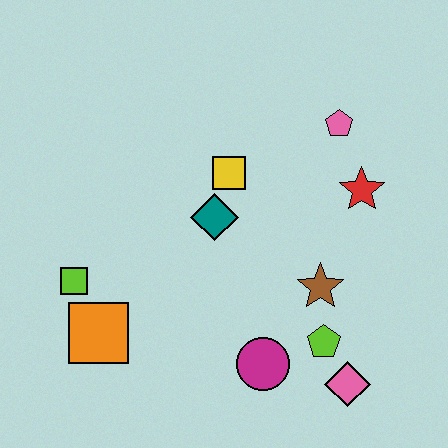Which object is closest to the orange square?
The lime square is closest to the orange square.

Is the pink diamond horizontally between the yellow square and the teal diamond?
No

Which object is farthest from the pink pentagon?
The orange square is farthest from the pink pentagon.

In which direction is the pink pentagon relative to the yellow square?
The pink pentagon is to the right of the yellow square.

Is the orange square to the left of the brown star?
Yes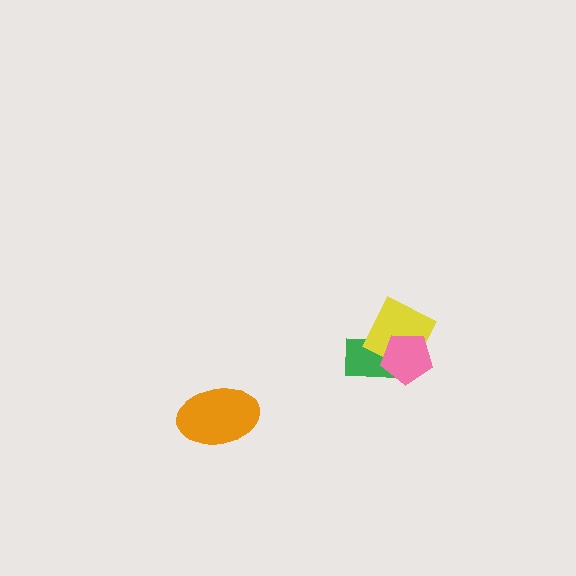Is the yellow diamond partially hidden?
Yes, it is partially covered by another shape.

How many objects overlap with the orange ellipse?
0 objects overlap with the orange ellipse.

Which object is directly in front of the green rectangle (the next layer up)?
The yellow diamond is directly in front of the green rectangle.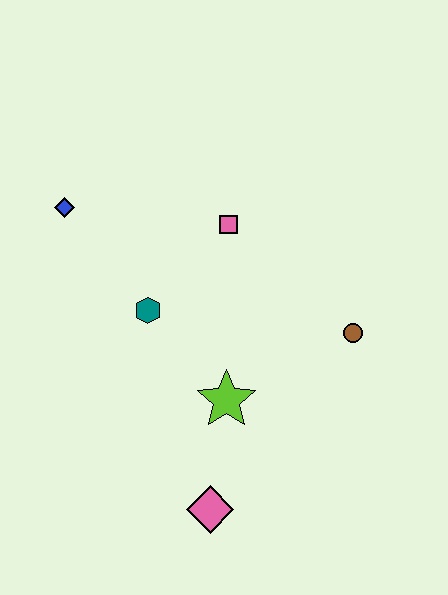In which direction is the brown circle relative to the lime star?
The brown circle is to the right of the lime star.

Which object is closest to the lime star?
The pink diamond is closest to the lime star.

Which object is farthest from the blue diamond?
The pink diamond is farthest from the blue diamond.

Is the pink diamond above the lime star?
No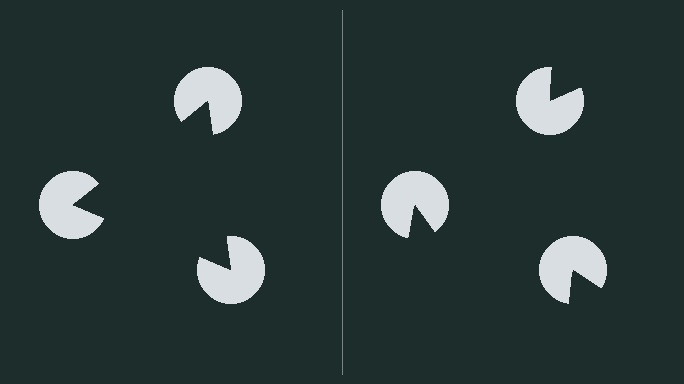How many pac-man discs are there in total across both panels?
6 — 3 on each side.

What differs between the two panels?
The pac-man discs are positioned identically on both sides; only the wedge orientations differ. On the left they align to a triangle; on the right they are misaligned.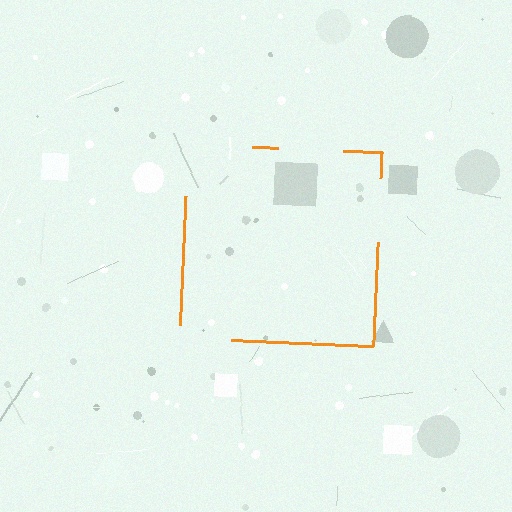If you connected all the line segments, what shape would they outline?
They would outline a square.